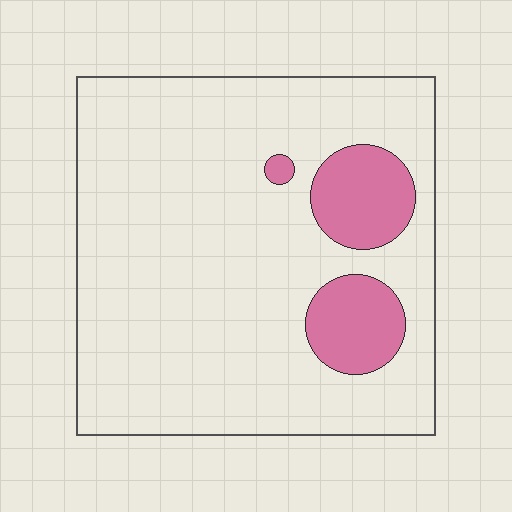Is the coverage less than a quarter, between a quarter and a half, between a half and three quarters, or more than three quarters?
Less than a quarter.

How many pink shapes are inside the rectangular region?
3.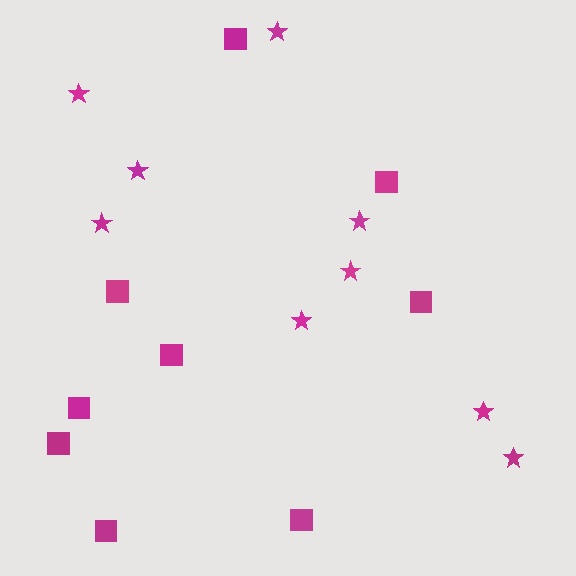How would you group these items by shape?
There are 2 groups: one group of stars (9) and one group of squares (9).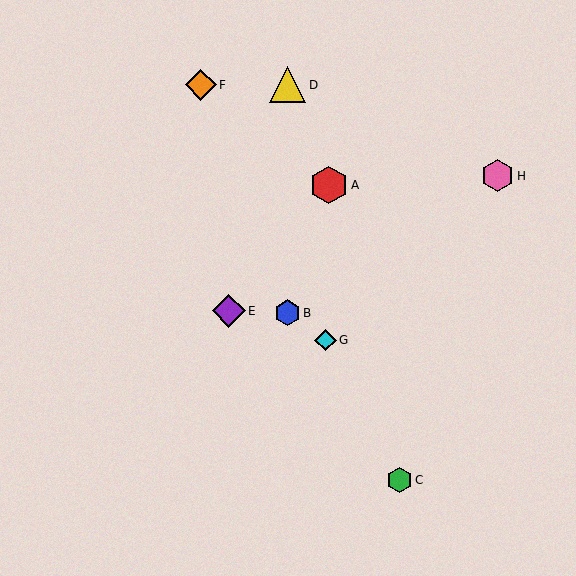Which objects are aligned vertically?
Objects B, D are aligned vertically.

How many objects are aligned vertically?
2 objects (B, D) are aligned vertically.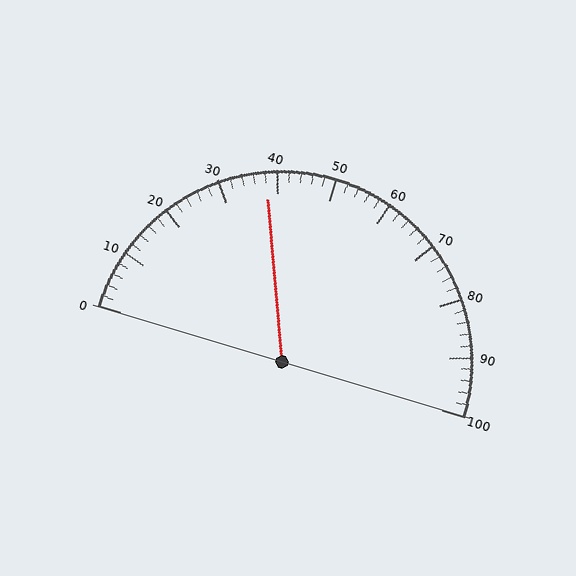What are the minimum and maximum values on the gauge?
The gauge ranges from 0 to 100.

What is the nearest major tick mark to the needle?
The nearest major tick mark is 40.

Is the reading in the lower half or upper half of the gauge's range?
The reading is in the lower half of the range (0 to 100).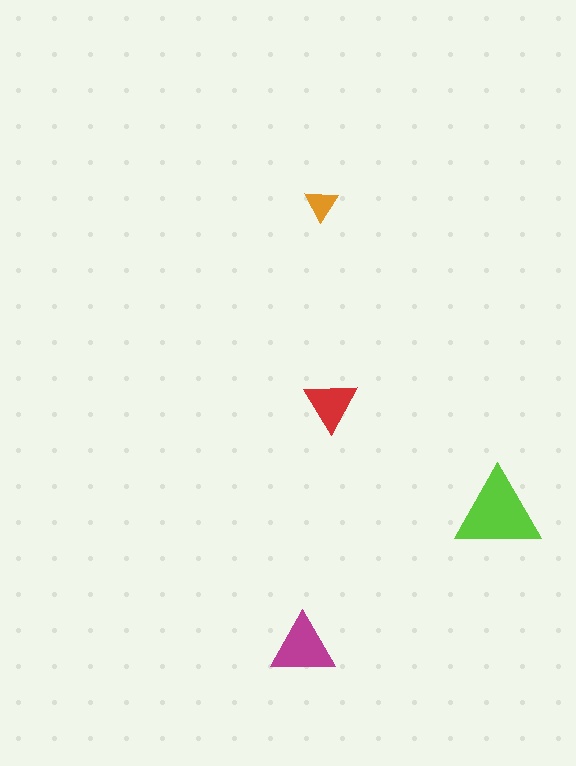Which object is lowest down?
The magenta triangle is bottommost.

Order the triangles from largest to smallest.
the lime one, the magenta one, the red one, the orange one.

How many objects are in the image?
There are 4 objects in the image.